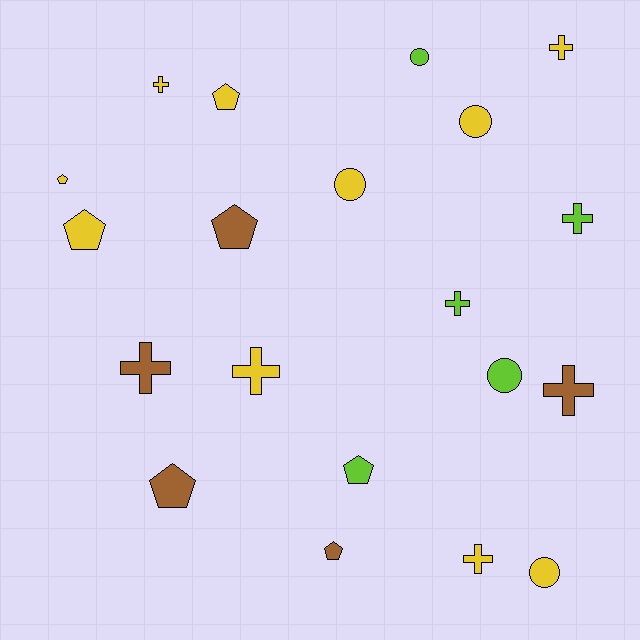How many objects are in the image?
There are 20 objects.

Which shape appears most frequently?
Cross, with 8 objects.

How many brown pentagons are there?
There are 3 brown pentagons.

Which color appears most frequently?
Yellow, with 10 objects.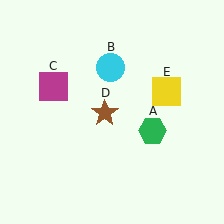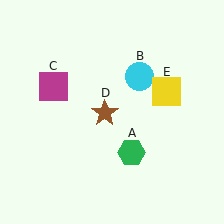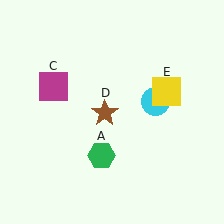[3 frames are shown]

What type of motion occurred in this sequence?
The green hexagon (object A), cyan circle (object B) rotated clockwise around the center of the scene.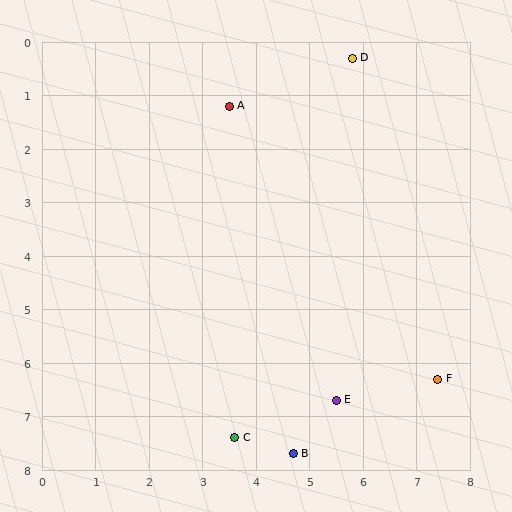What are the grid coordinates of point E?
Point E is at approximately (5.5, 6.7).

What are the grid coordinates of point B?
Point B is at approximately (4.7, 7.7).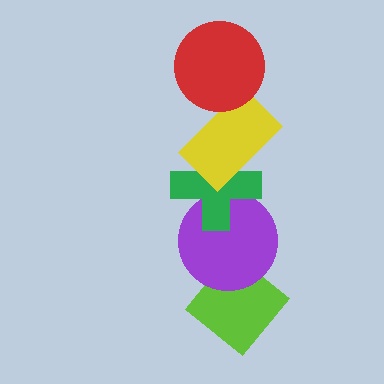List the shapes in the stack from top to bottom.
From top to bottom: the red circle, the yellow rectangle, the green cross, the purple circle, the lime diamond.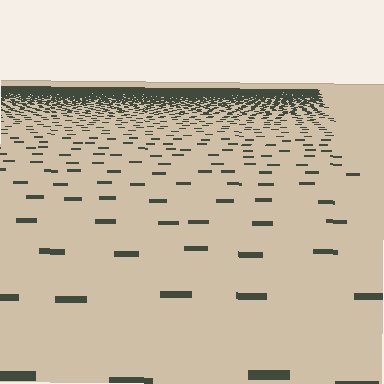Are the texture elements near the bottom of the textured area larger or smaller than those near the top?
Larger. Near the bottom, elements are closer to the viewer and appear at a bigger on-screen size.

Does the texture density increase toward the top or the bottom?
Density increases toward the top.